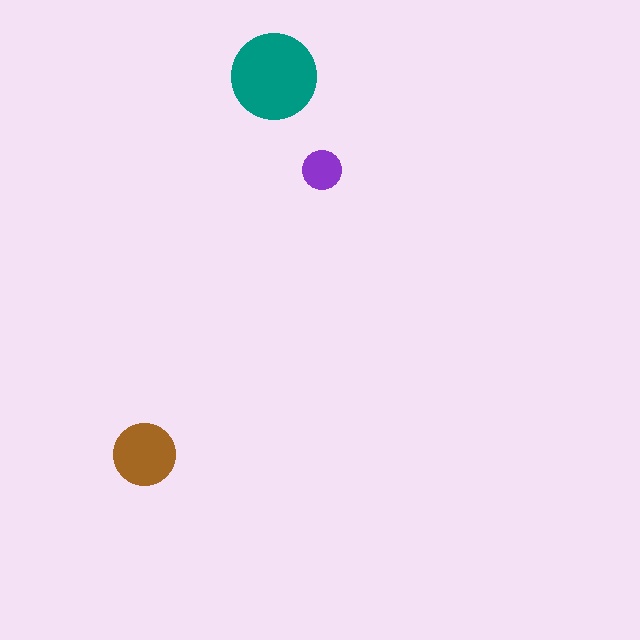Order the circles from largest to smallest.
the teal one, the brown one, the purple one.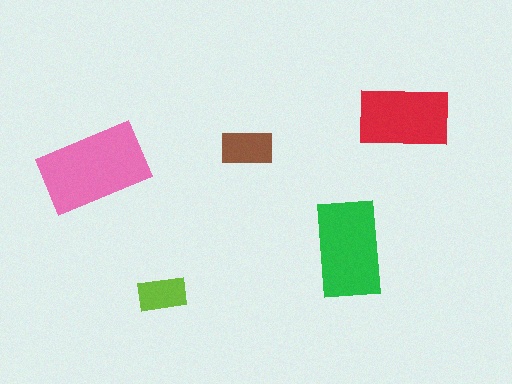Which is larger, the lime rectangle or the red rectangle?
The red one.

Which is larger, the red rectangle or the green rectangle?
The green one.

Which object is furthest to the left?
The pink rectangle is leftmost.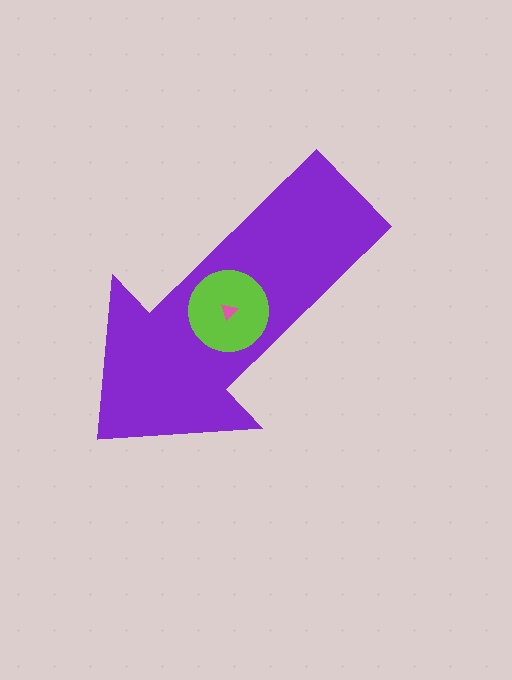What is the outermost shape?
The purple arrow.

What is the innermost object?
The pink triangle.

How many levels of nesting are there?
3.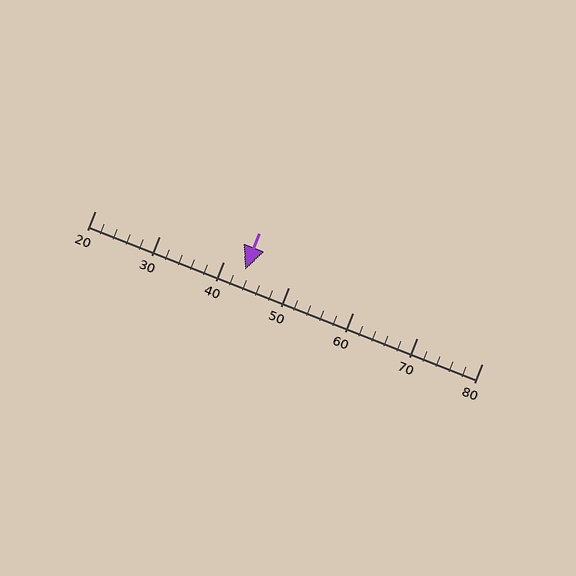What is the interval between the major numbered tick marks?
The major tick marks are spaced 10 units apart.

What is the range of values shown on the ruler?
The ruler shows values from 20 to 80.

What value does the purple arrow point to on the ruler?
The purple arrow points to approximately 43.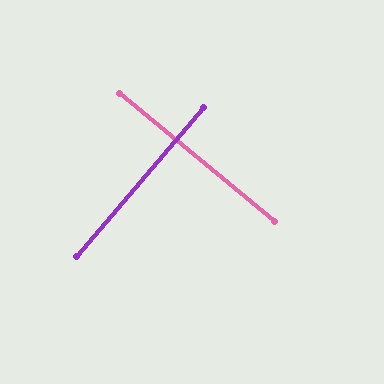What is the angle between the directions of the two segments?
Approximately 89 degrees.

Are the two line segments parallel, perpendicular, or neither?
Perpendicular — they meet at approximately 89°.